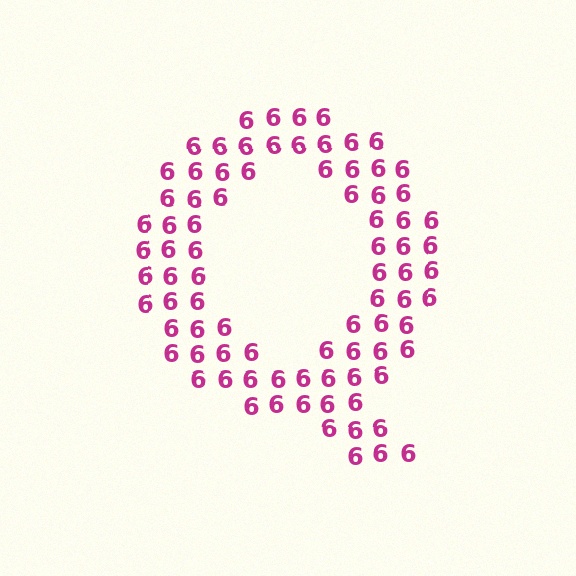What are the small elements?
The small elements are digit 6's.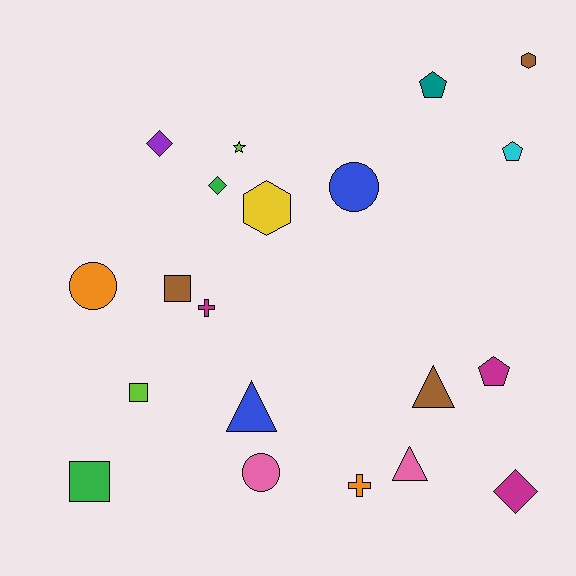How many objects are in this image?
There are 20 objects.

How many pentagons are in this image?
There are 3 pentagons.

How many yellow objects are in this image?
There is 1 yellow object.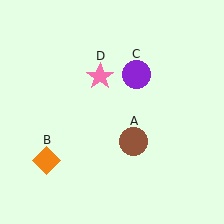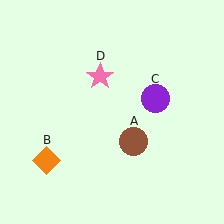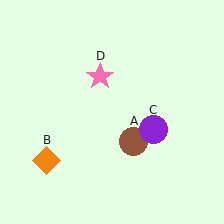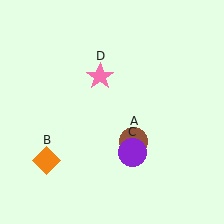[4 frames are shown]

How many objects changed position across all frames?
1 object changed position: purple circle (object C).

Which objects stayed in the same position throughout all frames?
Brown circle (object A) and orange diamond (object B) and pink star (object D) remained stationary.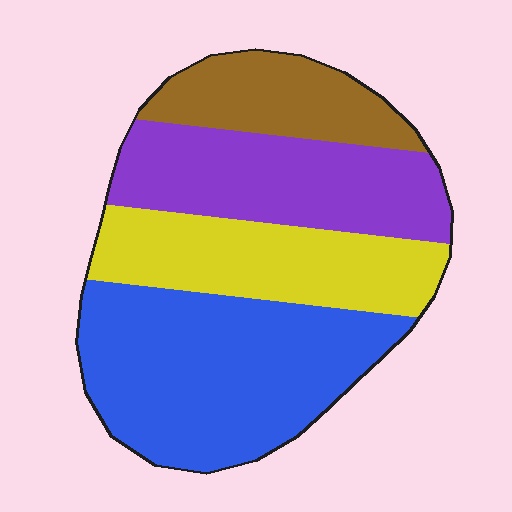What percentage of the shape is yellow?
Yellow takes up about one quarter (1/4) of the shape.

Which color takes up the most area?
Blue, at roughly 35%.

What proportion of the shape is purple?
Purple covers around 25% of the shape.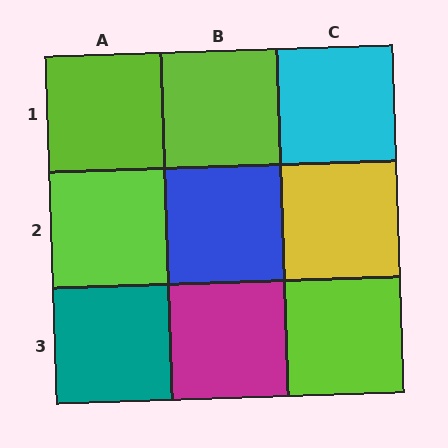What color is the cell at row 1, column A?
Lime.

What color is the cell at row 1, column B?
Lime.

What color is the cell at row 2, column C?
Yellow.